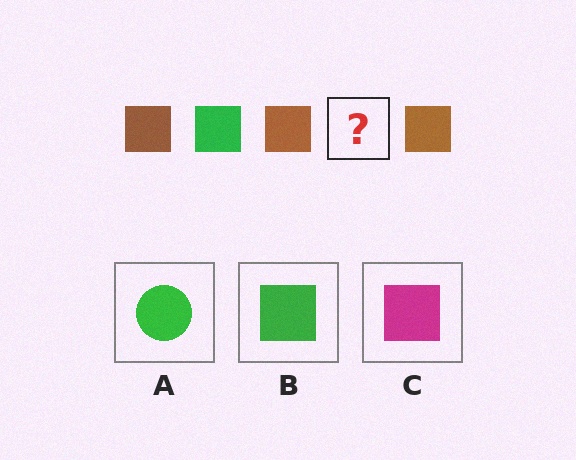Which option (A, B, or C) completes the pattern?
B.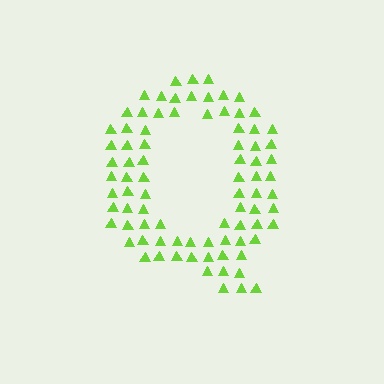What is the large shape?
The large shape is the letter Q.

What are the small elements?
The small elements are triangles.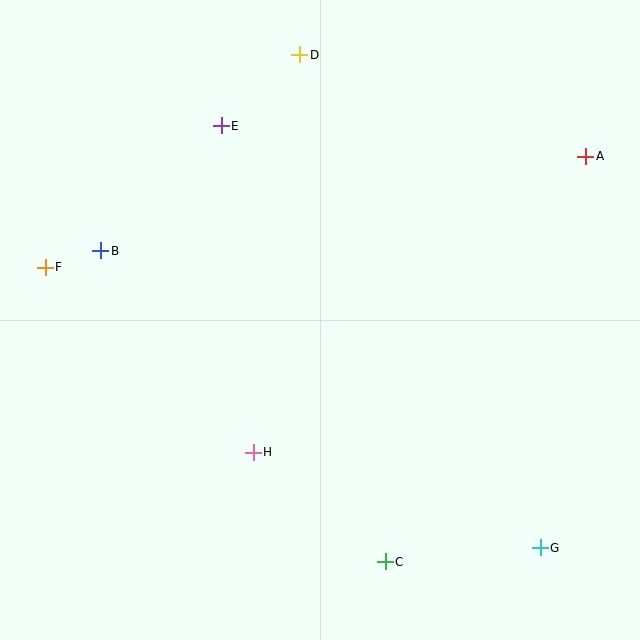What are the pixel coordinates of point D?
Point D is at (300, 55).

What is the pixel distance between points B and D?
The distance between B and D is 279 pixels.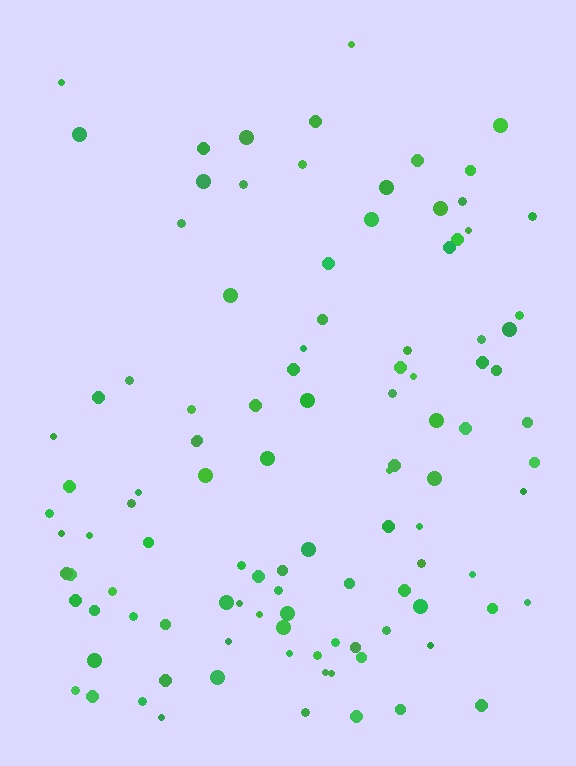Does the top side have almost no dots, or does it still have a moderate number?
Still a moderate number, just noticeably fewer than the bottom.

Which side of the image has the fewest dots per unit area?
The top.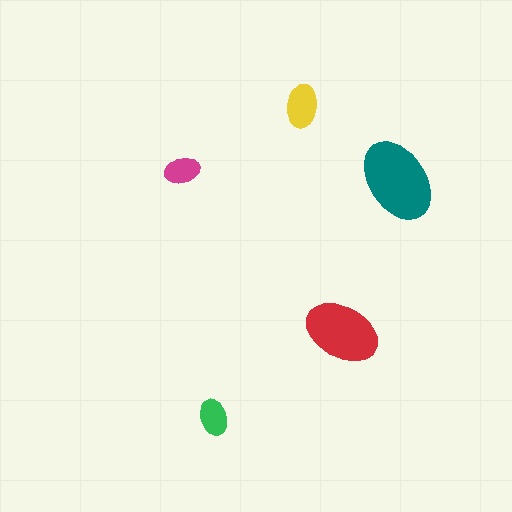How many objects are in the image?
There are 5 objects in the image.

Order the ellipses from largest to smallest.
the teal one, the red one, the yellow one, the green one, the magenta one.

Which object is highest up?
The yellow ellipse is topmost.